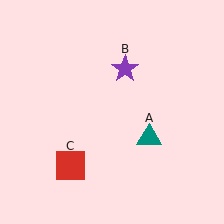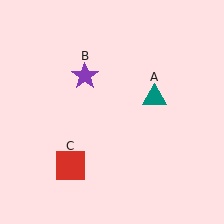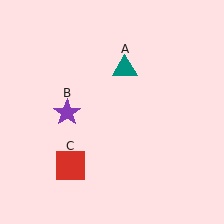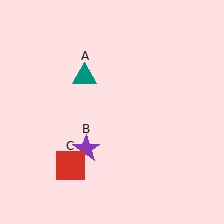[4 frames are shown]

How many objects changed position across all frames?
2 objects changed position: teal triangle (object A), purple star (object B).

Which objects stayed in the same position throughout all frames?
Red square (object C) remained stationary.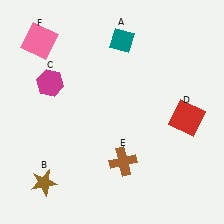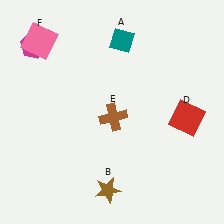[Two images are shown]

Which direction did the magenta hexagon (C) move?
The magenta hexagon (C) moved up.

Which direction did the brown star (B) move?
The brown star (B) moved right.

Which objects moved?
The objects that moved are: the brown star (B), the magenta hexagon (C), the brown cross (E).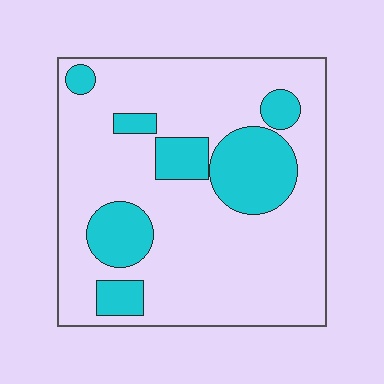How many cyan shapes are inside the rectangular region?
7.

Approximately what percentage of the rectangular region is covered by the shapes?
Approximately 25%.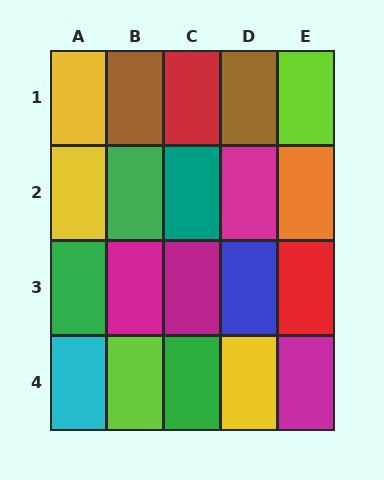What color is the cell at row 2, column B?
Green.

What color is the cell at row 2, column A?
Yellow.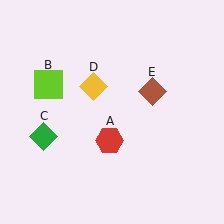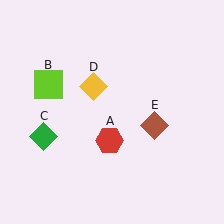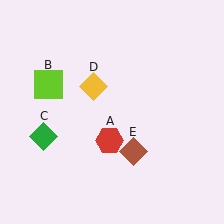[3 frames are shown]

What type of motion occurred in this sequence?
The brown diamond (object E) rotated clockwise around the center of the scene.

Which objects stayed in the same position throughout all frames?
Red hexagon (object A) and lime square (object B) and green diamond (object C) and yellow diamond (object D) remained stationary.